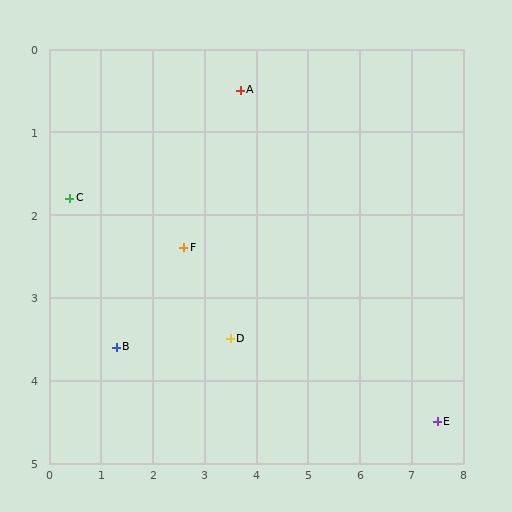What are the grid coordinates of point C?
Point C is at approximately (0.4, 1.8).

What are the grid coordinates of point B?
Point B is at approximately (1.3, 3.6).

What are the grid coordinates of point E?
Point E is at approximately (7.5, 4.5).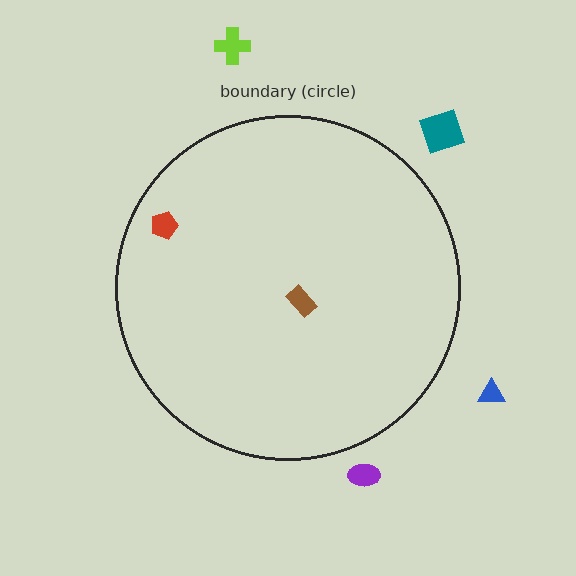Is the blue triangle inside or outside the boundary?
Outside.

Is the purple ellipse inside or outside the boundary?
Outside.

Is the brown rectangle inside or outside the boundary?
Inside.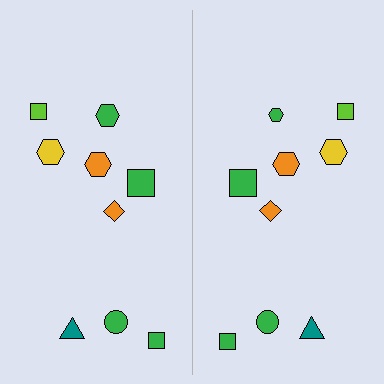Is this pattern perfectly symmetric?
No, the pattern is not perfectly symmetric. The green hexagon on the right side has a different size than its mirror counterpart.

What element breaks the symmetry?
The green hexagon on the right side has a different size than its mirror counterpart.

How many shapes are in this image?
There are 18 shapes in this image.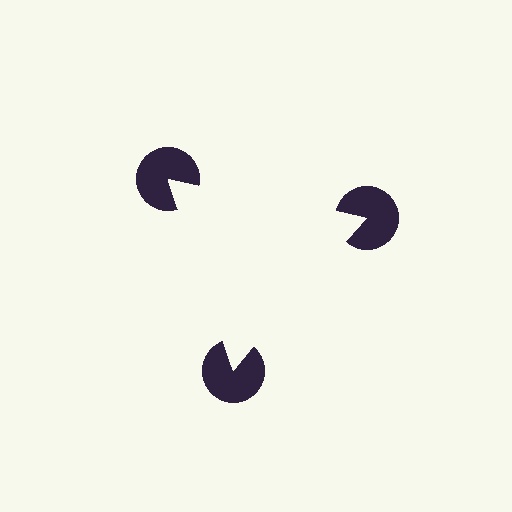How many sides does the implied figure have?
3 sides.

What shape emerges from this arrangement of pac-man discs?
An illusory triangle — its edges are inferred from the aligned wedge cuts in the pac-man discs, not physically drawn.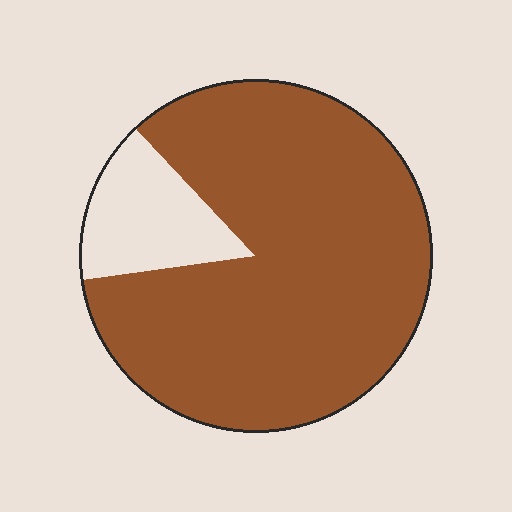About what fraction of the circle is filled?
About five sixths (5/6).